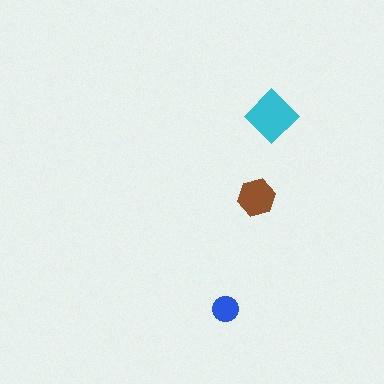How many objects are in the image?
There are 3 objects in the image.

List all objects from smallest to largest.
The blue circle, the brown hexagon, the cyan diamond.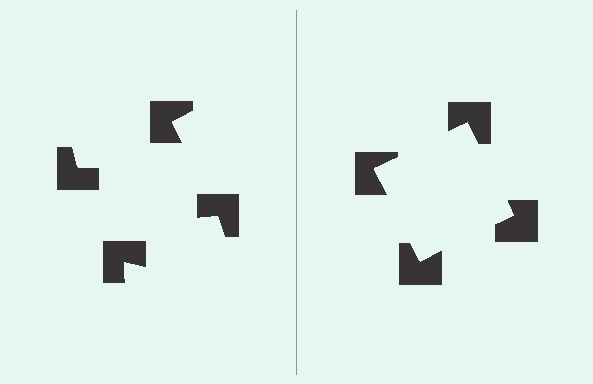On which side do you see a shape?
An illusory square appears on the right side. On the left side the wedge cuts are rotated, so no coherent shape forms.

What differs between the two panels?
The notched squares are positioned identically on both sides; only the wedge orientations differ. On the right they align to a square; on the left they are misaligned.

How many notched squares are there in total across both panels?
8 — 4 on each side.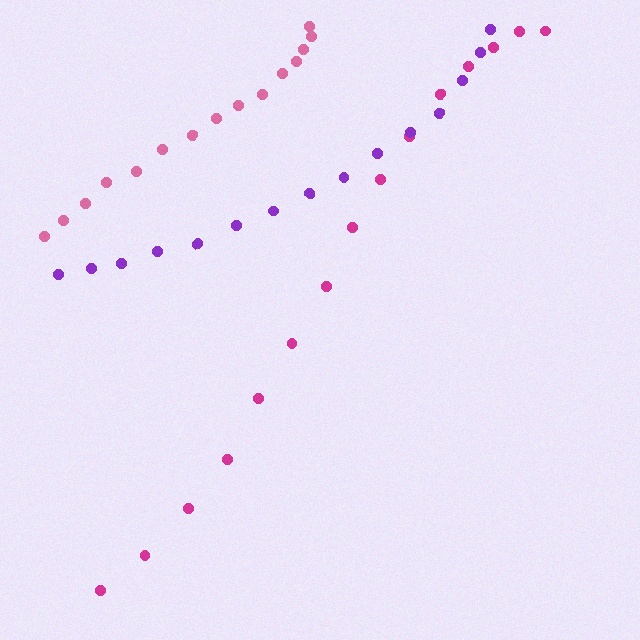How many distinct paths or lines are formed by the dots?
There are 3 distinct paths.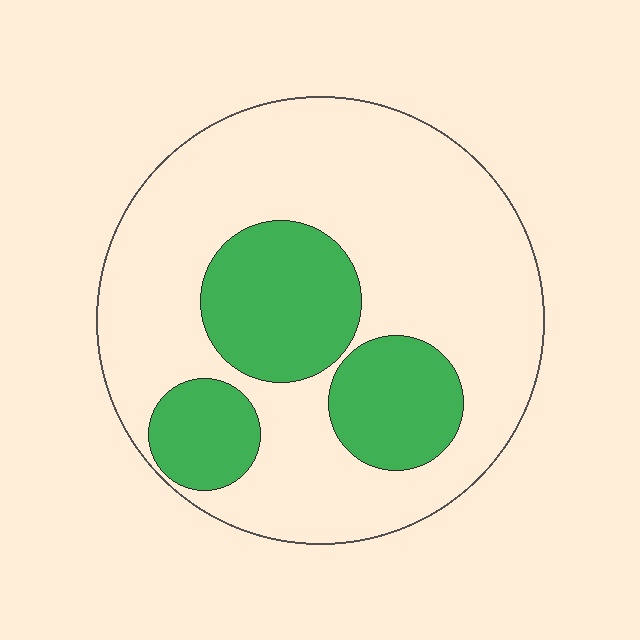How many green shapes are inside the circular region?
3.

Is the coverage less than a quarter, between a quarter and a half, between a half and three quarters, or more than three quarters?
Between a quarter and a half.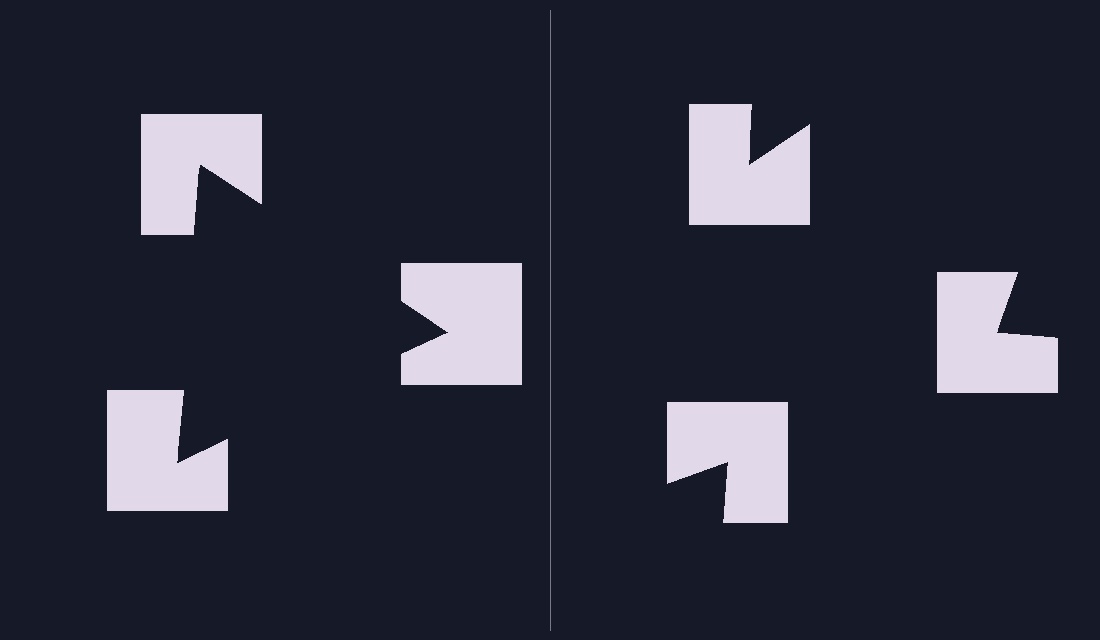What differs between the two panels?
The notched squares are positioned identically on both sides; only the wedge orientations differ. On the left they align to a triangle; on the right they are misaligned.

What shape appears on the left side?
An illusory triangle.